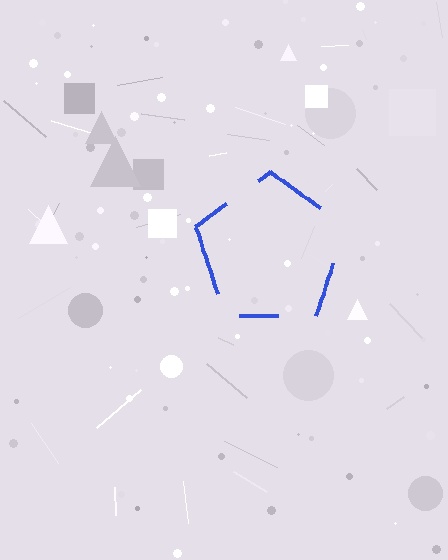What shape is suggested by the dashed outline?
The dashed outline suggests a pentagon.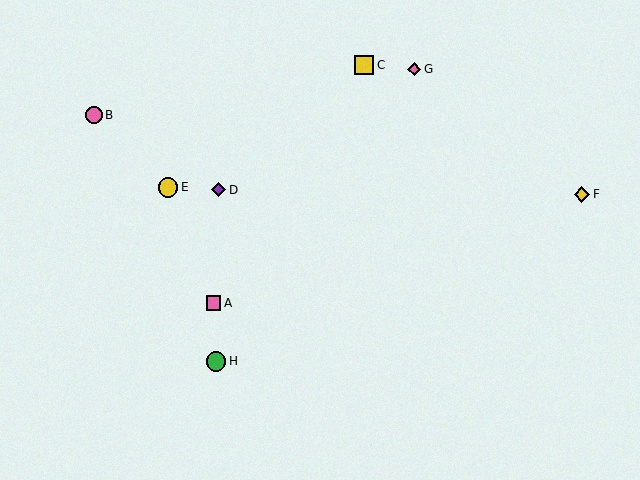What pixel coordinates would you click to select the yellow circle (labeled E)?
Click at (168, 187) to select the yellow circle E.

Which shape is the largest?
The green circle (labeled H) is the largest.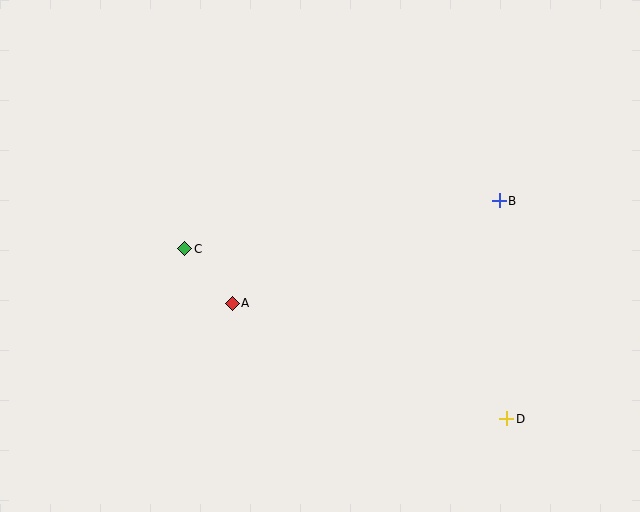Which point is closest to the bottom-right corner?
Point D is closest to the bottom-right corner.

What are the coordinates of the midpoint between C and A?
The midpoint between C and A is at (208, 276).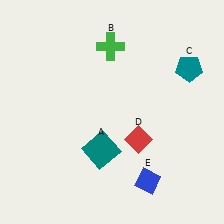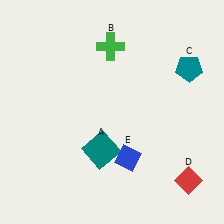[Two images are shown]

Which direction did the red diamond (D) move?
The red diamond (D) moved right.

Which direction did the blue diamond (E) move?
The blue diamond (E) moved up.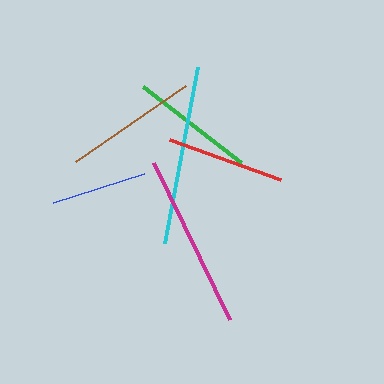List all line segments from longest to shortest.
From longest to shortest: cyan, magenta, brown, green, red, blue.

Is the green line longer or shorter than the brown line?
The brown line is longer than the green line.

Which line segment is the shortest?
The blue line is the shortest at approximately 95 pixels.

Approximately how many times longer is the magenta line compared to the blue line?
The magenta line is approximately 1.8 times the length of the blue line.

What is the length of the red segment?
The red segment is approximately 118 pixels long.